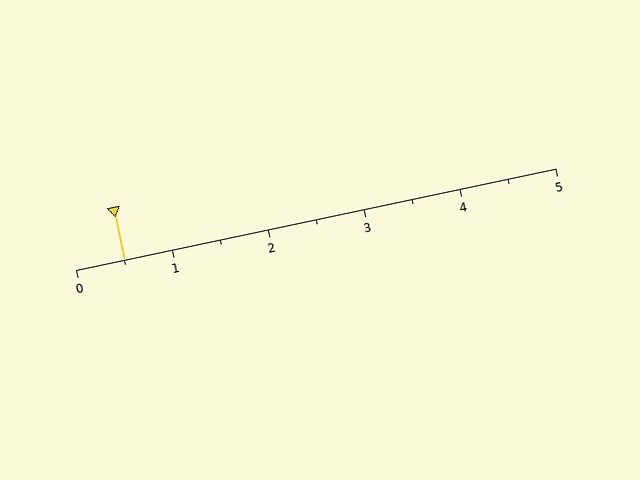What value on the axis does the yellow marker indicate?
The marker indicates approximately 0.5.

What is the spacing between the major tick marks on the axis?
The major ticks are spaced 1 apart.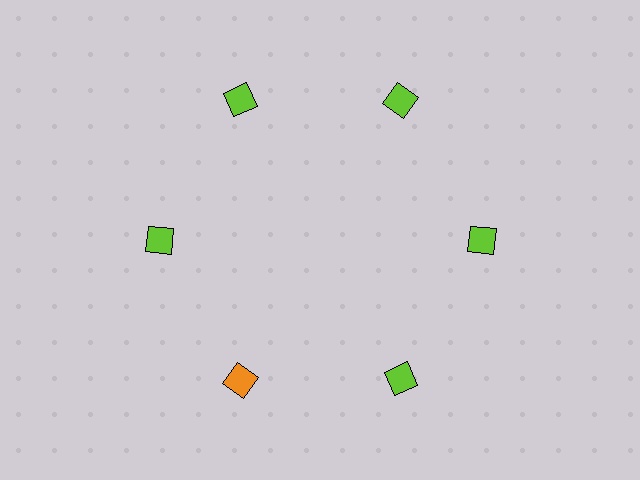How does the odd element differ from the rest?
It has a different color: orange instead of lime.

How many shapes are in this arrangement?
There are 6 shapes arranged in a ring pattern.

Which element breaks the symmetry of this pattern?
The orange square at roughly the 7 o'clock position breaks the symmetry. All other shapes are lime squares.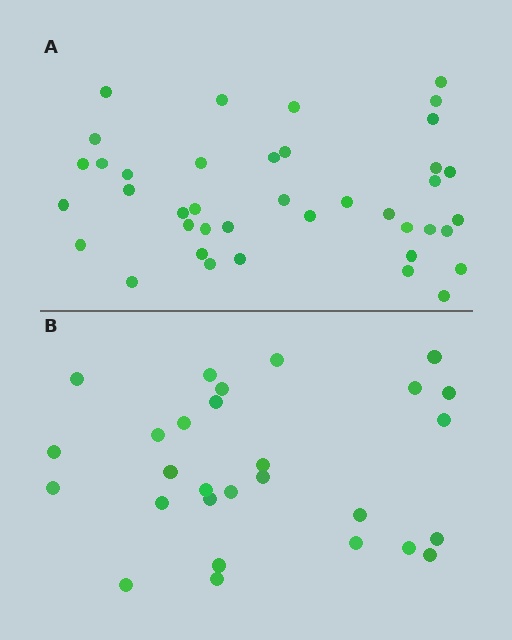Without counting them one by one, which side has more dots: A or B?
Region A (the top region) has more dots.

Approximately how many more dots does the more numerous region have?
Region A has roughly 12 or so more dots than region B.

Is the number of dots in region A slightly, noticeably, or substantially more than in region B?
Region A has noticeably more, but not dramatically so. The ratio is roughly 1.4 to 1.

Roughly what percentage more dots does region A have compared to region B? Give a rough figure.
About 45% more.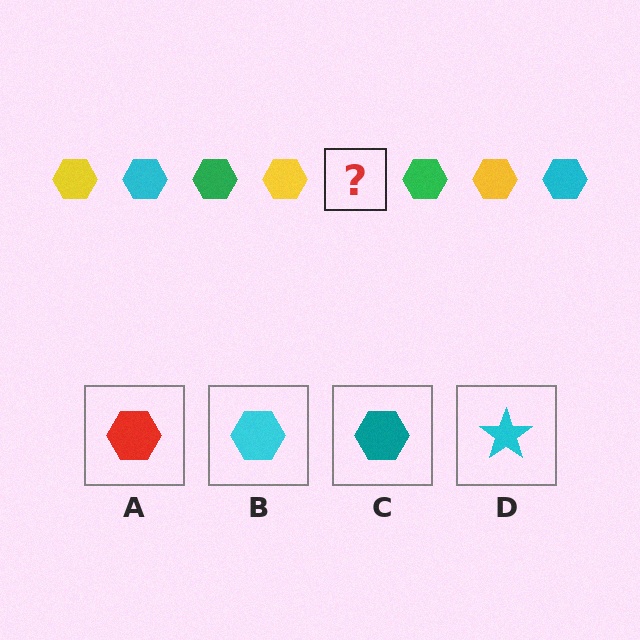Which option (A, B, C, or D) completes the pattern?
B.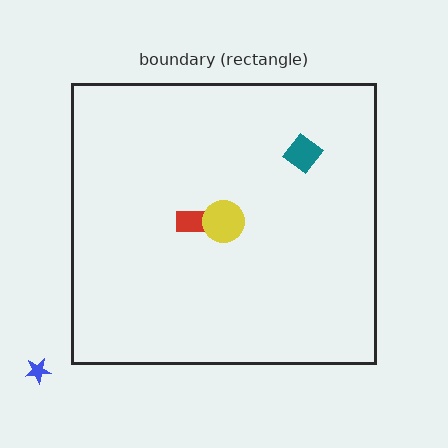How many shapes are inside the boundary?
3 inside, 1 outside.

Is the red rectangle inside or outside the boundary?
Inside.